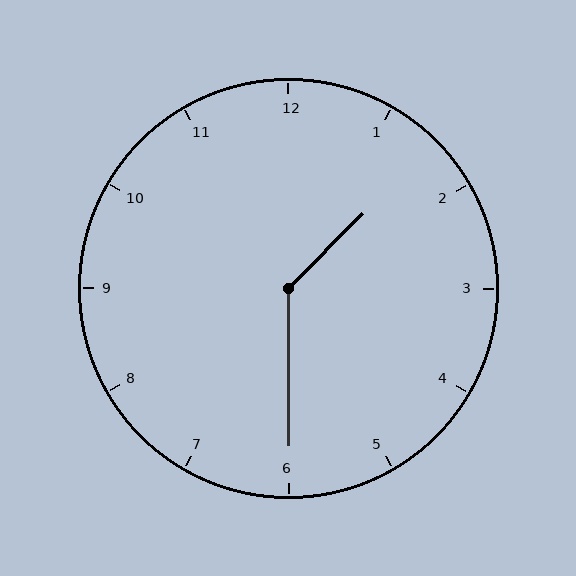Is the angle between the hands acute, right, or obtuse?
It is obtuse.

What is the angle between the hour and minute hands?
Approximately 135 degrees.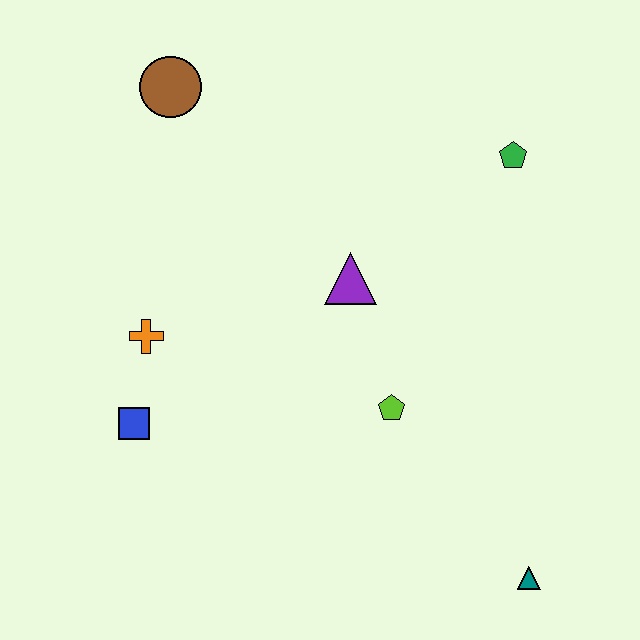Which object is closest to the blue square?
The orange cross is closest to the blue square.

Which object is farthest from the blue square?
The green pentagon is farthest from the blue square.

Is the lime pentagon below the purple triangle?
Yes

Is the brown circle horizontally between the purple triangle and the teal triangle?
No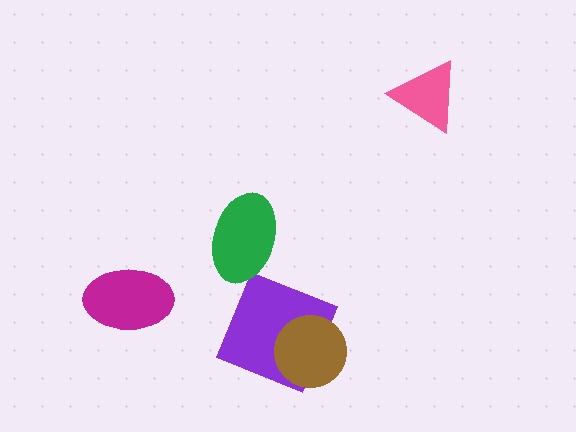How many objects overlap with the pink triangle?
0 objects overlap with the pink triangle.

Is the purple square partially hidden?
Yes, it is partially covered by another shape.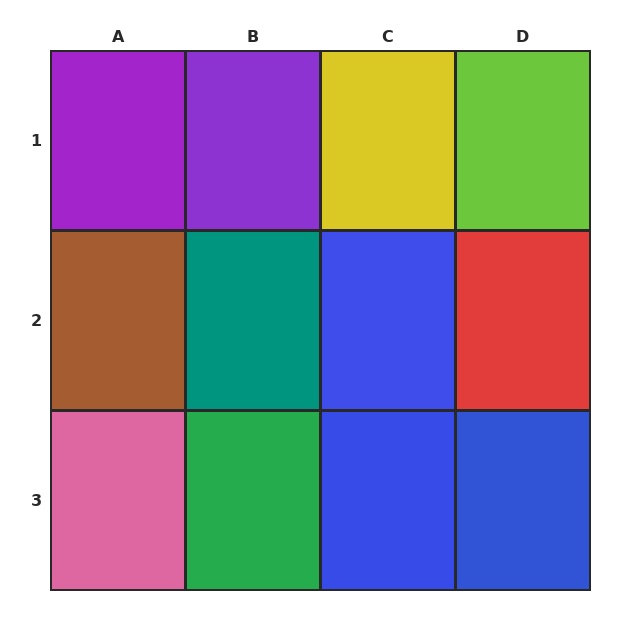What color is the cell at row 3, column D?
Blue.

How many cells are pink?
1 cell is pink.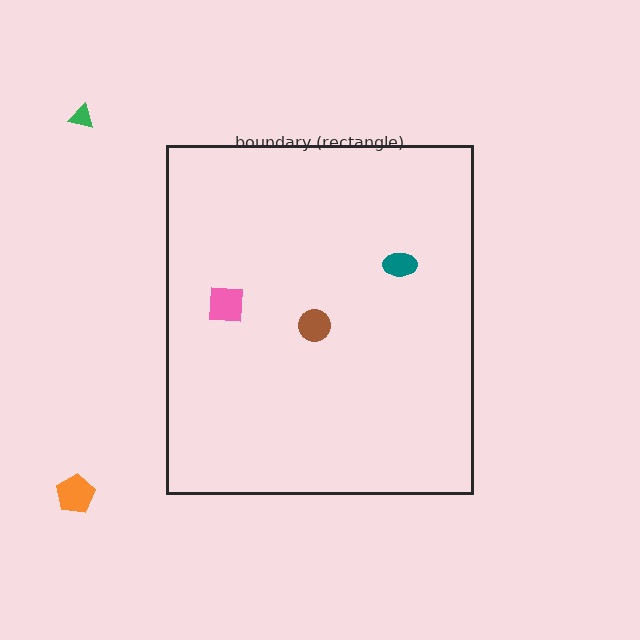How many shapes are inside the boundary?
3 inside, 2 outside.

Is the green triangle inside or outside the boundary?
Outside.